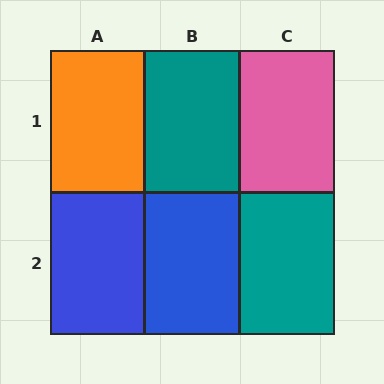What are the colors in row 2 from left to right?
Blue, blue, teal.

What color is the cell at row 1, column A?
Orange.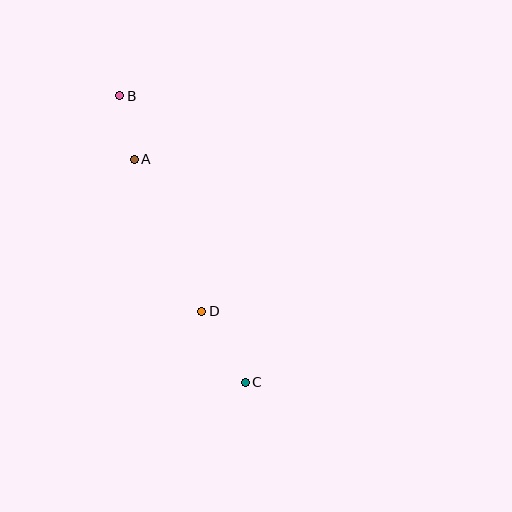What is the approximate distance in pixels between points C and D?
The distance between C and D is approximately 83 pixels.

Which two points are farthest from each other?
Points B and C are farthest from each other.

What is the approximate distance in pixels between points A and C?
The distance between A and C is approximately 249 pixels.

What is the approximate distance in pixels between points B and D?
The distance between B and D is approximately 230 pixels.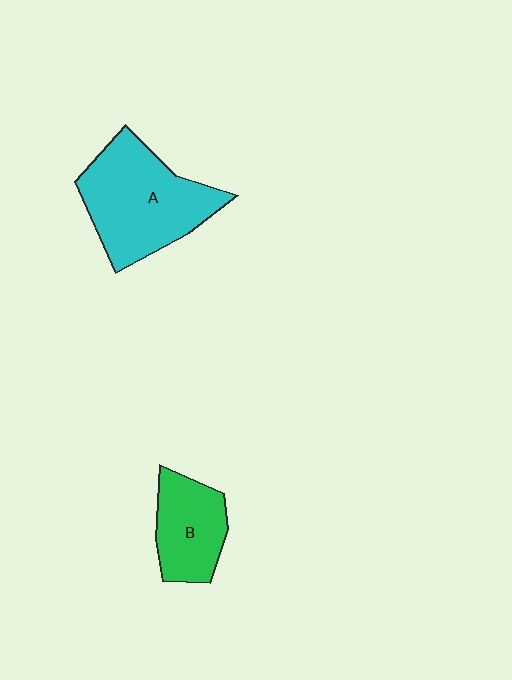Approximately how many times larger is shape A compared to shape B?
Approximately 1.7 times.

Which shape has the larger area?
Shape A (cyan).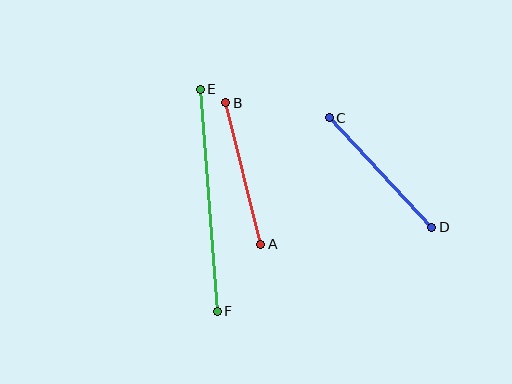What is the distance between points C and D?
The distance is approximately 150 pixels.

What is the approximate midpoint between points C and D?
The midpoint is at approximately (380, 172) pixels.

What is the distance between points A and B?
The distance is approximately 146 pixels.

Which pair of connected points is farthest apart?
Points E and F are farthest apart.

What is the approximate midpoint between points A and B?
The midpoint is at approximately (243, 173) pixels.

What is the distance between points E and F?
The distance is approximately 222 pixels.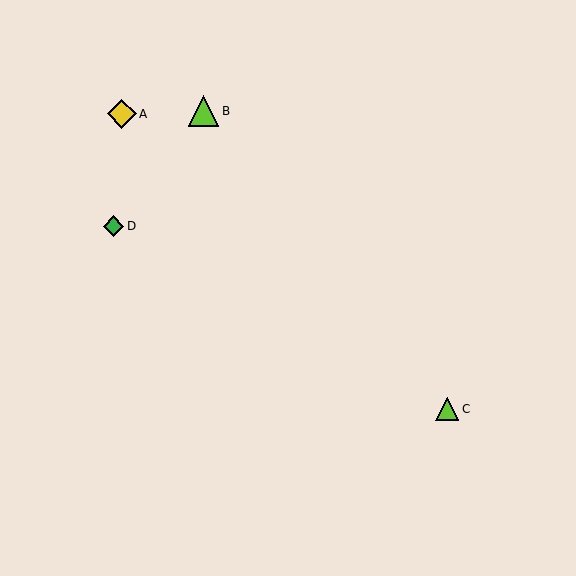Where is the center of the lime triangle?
The center of the lime triangle is at (203, 111).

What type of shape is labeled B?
Shape B is a lime triangle.